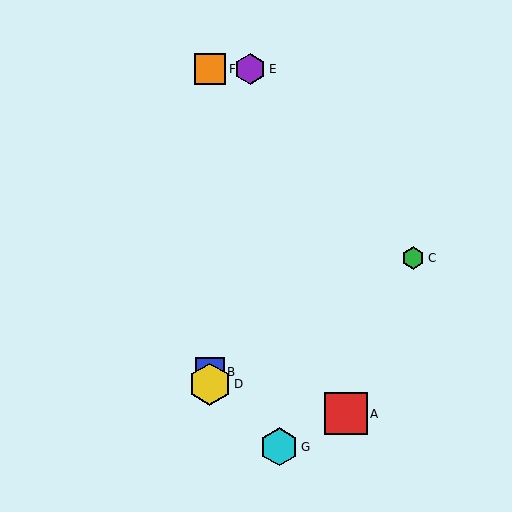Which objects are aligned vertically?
Objects B, D, F are aligned vertically.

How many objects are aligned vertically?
3 objects (B, D, F) are aligned vertically.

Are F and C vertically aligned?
No, F is at x≈210 and C is at x≈413.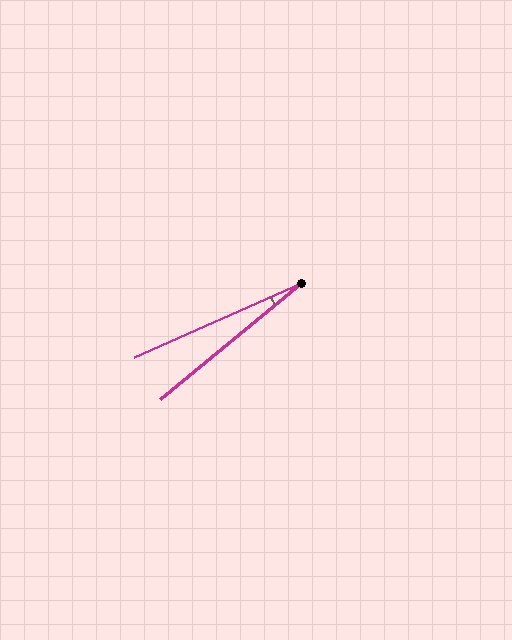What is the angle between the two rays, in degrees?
Approximately 15 degrees.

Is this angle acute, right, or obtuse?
It is acute.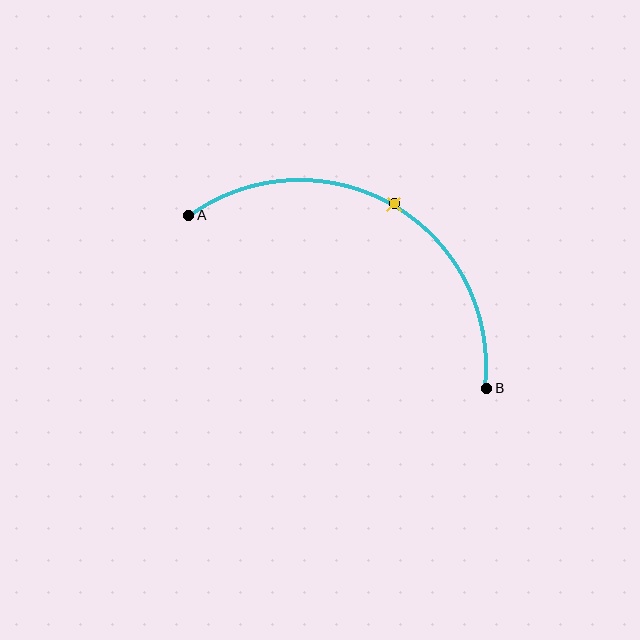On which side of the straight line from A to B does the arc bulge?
The arc bulges above the straight line connecting A and B.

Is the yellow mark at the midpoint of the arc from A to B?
Yes. The yellow mark lies on the arc at equal arc-length from both A and B — it is the arc midpoint.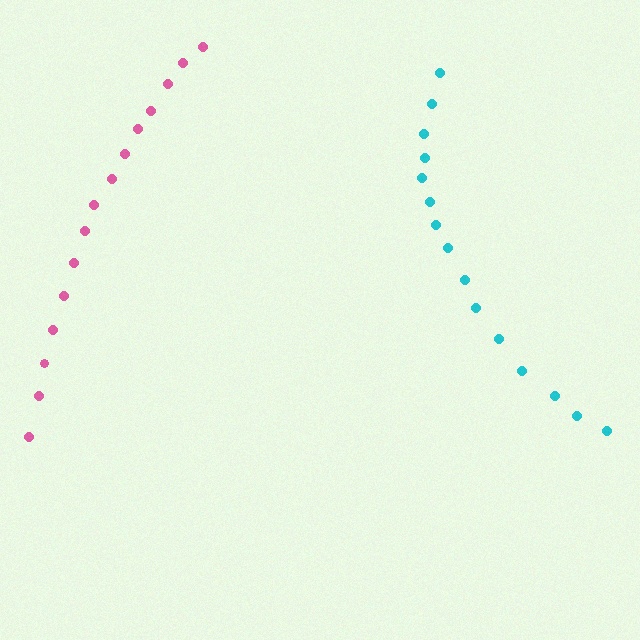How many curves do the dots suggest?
There are 2 distinct paths.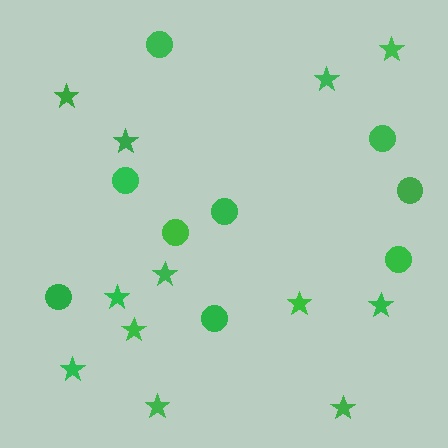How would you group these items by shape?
There are 2 groups: one group of circles (9) and one group of stars (12).